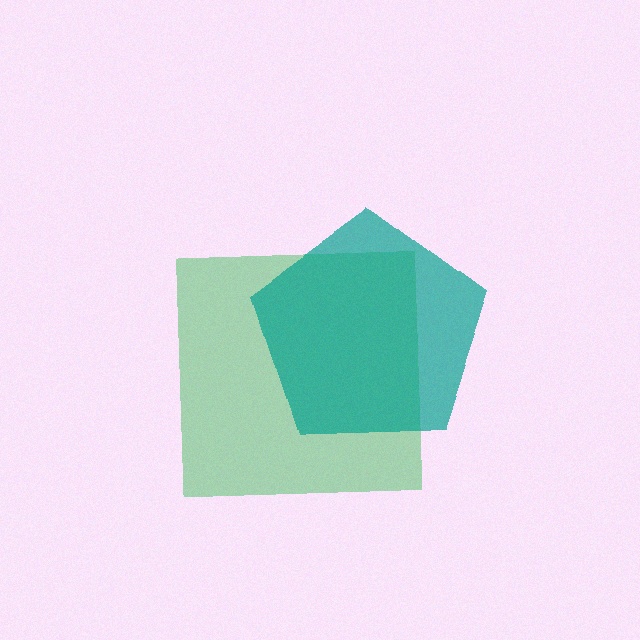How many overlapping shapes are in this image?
There are 2 overlapping shapes in the image.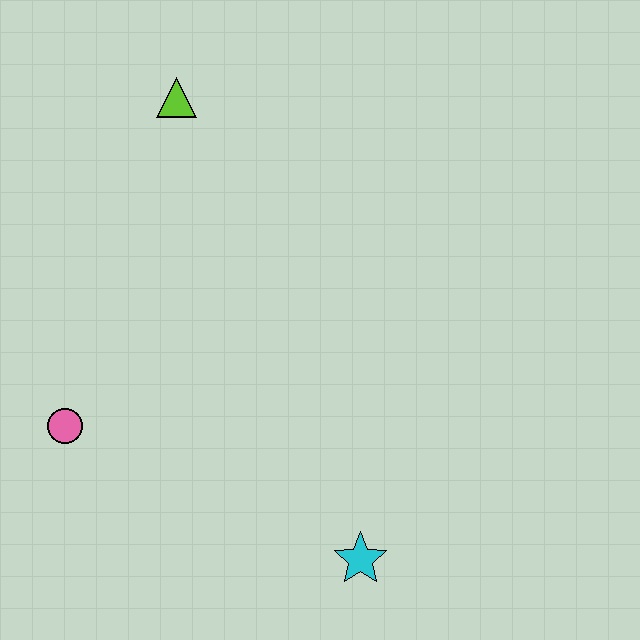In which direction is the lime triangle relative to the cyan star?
The lime triangle is above the cyan star.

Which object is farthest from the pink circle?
The lime triangle is farthest from the pink circle.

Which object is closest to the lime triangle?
The pink circle is closest to the lime triangle.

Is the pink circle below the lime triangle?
Yes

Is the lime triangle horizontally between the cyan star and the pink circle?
Yes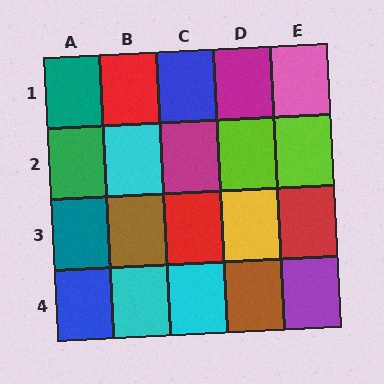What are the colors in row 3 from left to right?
Teal, brown, red, yellow, red.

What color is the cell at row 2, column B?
Cyan.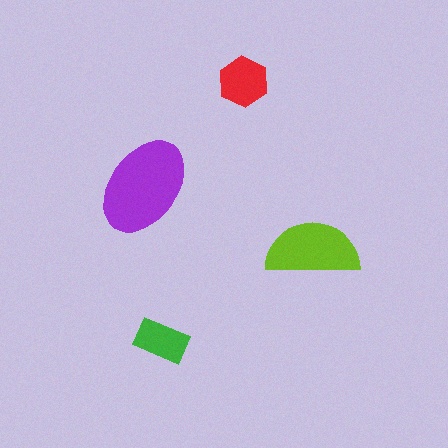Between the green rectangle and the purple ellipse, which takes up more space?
The purple ellipse.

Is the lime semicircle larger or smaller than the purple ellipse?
Smaller.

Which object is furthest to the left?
The purple ellipse is leftmost.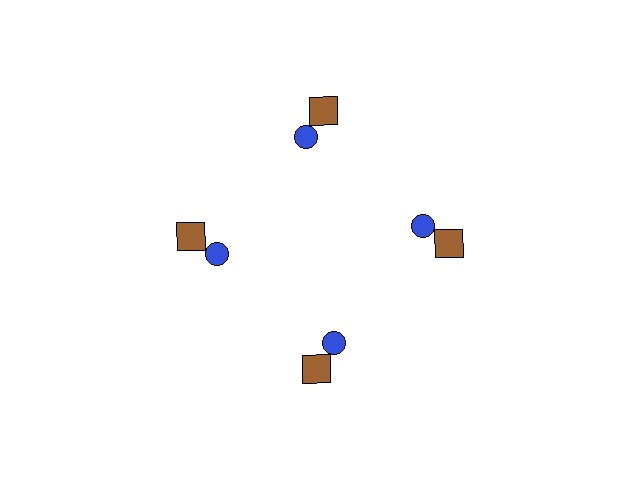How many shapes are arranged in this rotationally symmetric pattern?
There are 8 shapes, arranged in 4 groups of 2.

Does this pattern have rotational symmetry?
Yes, this pattern has 4-fold rotational symmetry. It looks the same after rotating 90 degrees around the center.